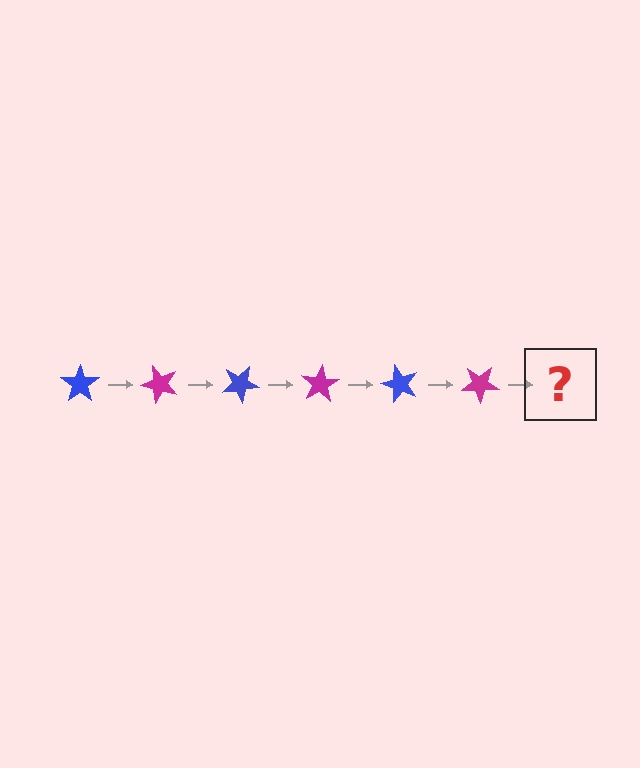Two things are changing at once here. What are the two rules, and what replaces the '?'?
The two rules are that it rotates 50 degrees each step and the color cycles through blue and magenta. The '?' should be a blue star, rotated 300 degrees from the start.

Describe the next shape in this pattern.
It should be a blue star, rotated 300 degrees from the start.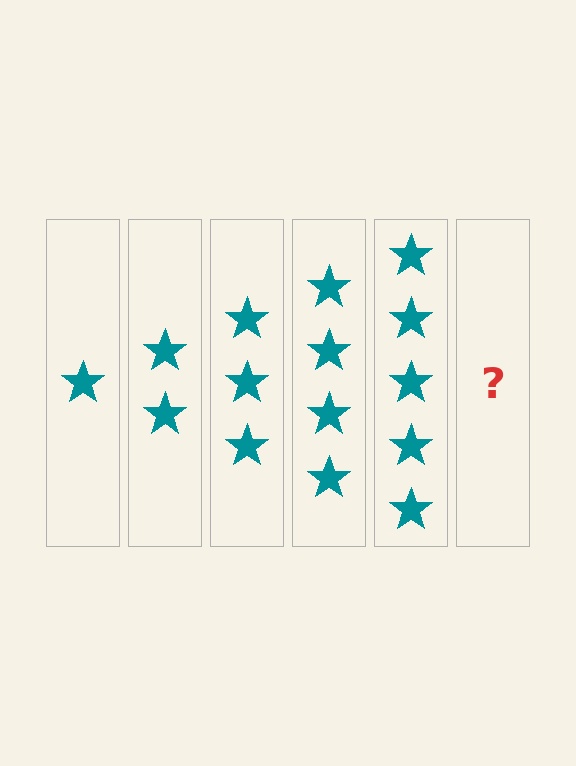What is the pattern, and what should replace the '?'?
The pattern is that each step adds one more star. The '?' should be 6 stars.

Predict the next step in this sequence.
The next step is 6 stars.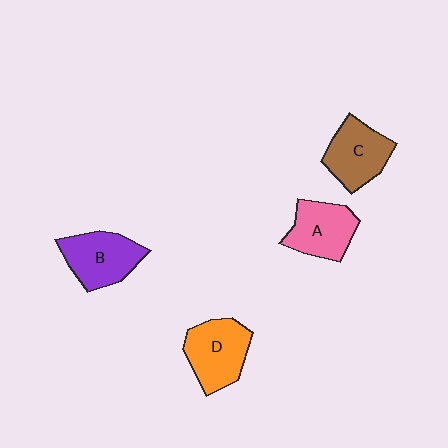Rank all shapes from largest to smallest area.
From largest to smallest: D (orange), B (purple), C (brown), A (pink).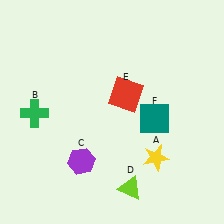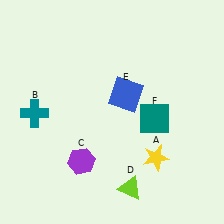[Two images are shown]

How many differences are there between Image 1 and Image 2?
There are 2 differences between the two images.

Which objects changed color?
B changed from green to teal. E changed from red to blue.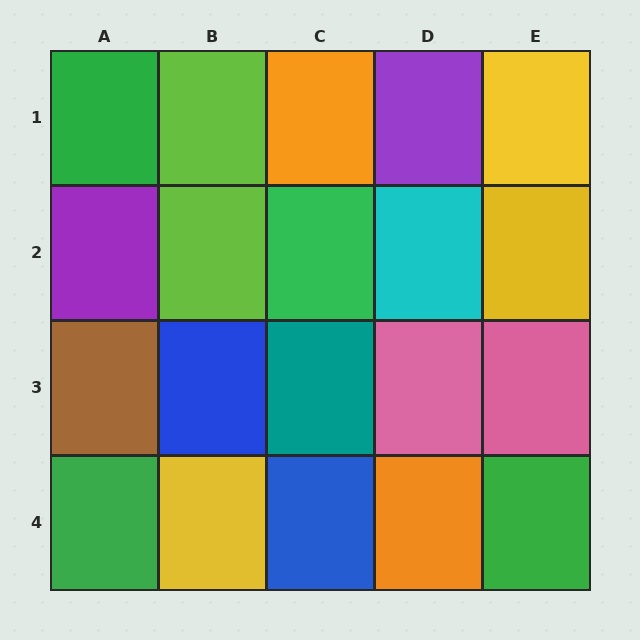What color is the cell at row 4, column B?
Yellow.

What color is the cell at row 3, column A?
Brown.